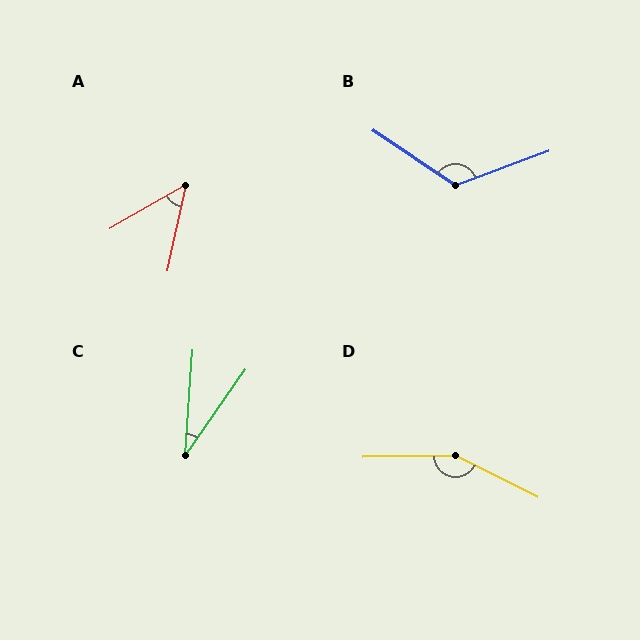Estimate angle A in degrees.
Approximately 48 degrees.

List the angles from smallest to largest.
C (31°), A (48°), B (126°), D (152°).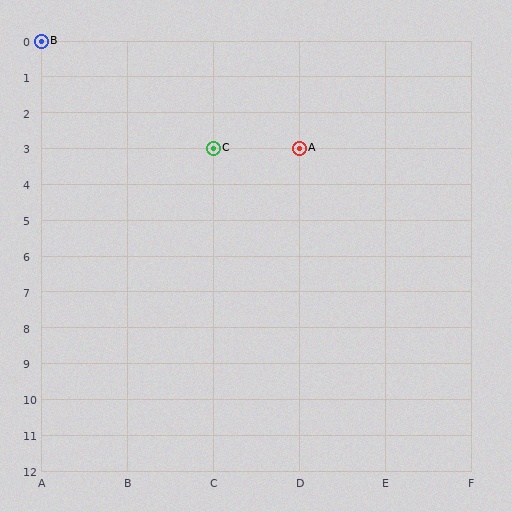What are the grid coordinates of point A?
Point A is at grid coordinates (D, 3).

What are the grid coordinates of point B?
Point B is at grid coordinates (A, 0).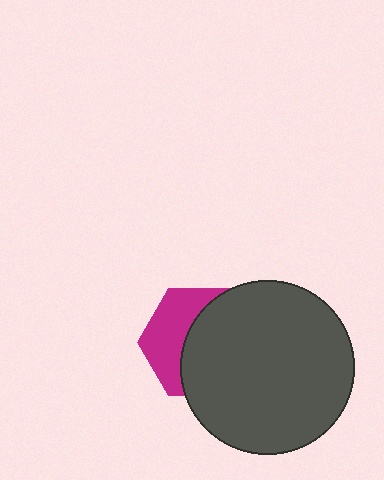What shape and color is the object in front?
The object in front is a dark gray circle.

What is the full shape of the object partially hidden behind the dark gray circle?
The partially hidden object is a magenta hexagon.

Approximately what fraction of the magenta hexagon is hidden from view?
Roughly 58% of the magenta hexagon is hidden behind the dark gray circle.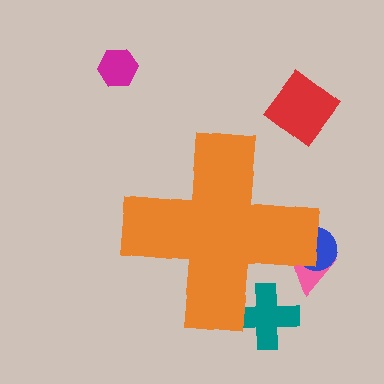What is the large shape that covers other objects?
An orange cross.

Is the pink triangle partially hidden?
Yes, the pink triangle is partially hidden behind the orange cross.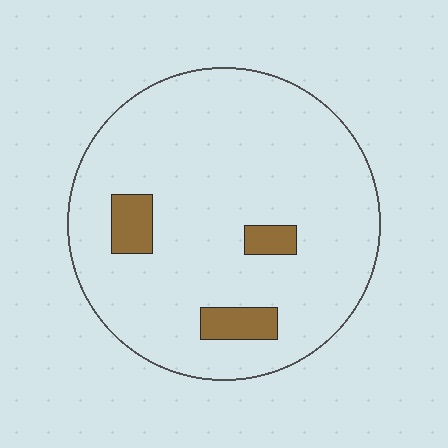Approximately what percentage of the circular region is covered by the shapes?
Approximately 10%.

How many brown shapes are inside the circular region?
3.